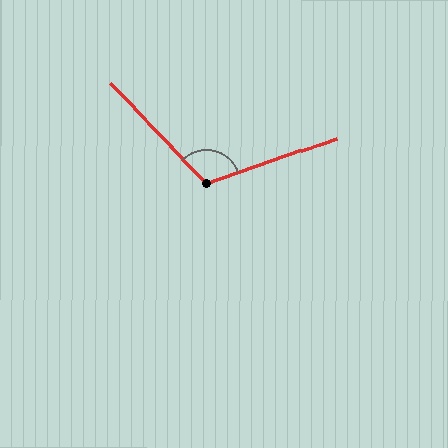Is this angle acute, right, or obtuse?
It is obtuse.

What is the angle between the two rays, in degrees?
Approximately 115 degrees.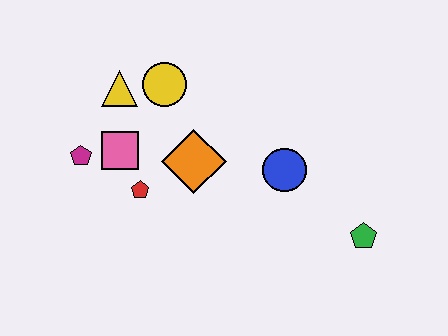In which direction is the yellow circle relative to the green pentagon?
The yellow circle is to the left of the green pentagon.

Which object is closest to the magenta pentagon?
The pink square is closest to the magenta pentagon.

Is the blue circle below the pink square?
Yes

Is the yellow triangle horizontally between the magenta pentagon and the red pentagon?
Yes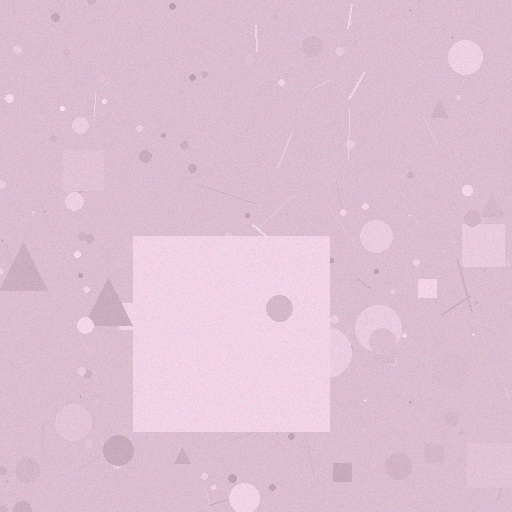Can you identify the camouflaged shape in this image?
The camouflaged shape is a square.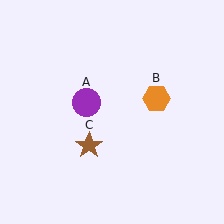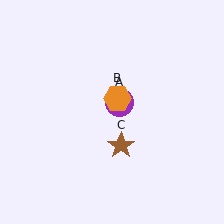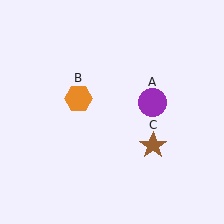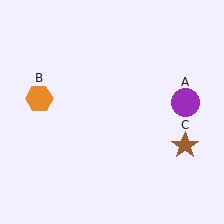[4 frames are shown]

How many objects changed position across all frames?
3 objects changed position: purple circle (object A), orange hexagon (object B), brown star (object C).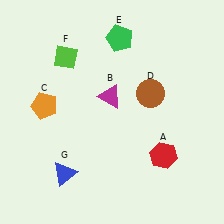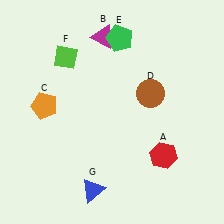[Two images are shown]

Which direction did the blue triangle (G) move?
The blue triangle (G) moved right.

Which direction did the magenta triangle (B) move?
The magenta triangle (B) moved up.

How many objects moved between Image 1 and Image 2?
2 objects moved between the two images.